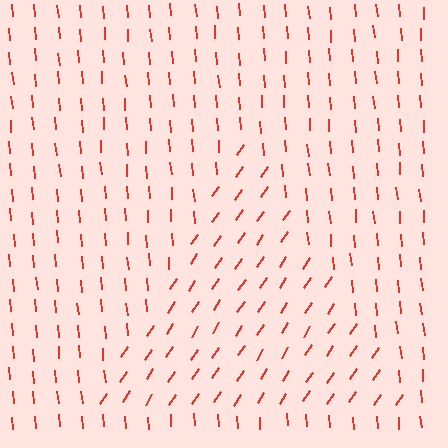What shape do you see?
I see a triangle.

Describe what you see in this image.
The image is filled with small red line segments. A triangle region in the image has lines oriented differently from the surrounding lines, creating a visible texture boundary.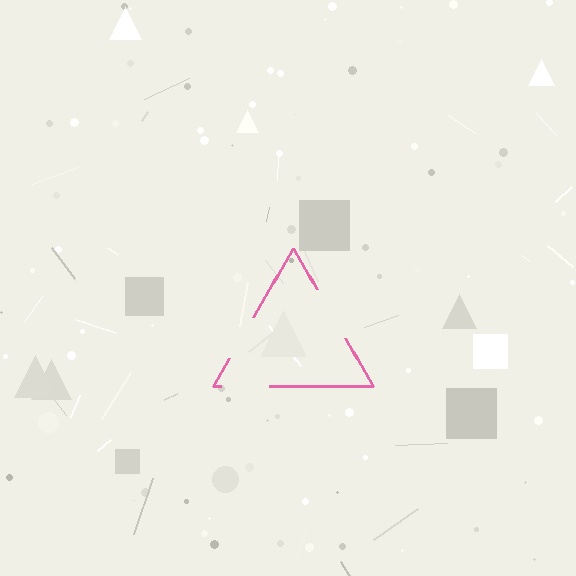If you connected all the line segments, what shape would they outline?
They would outline a triangle.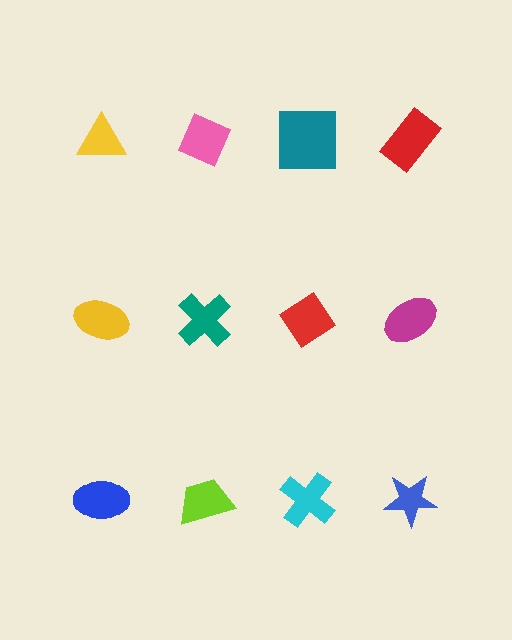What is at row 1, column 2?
A pink diamond.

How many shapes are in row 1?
4 shapes.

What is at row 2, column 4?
A magenta ellipse.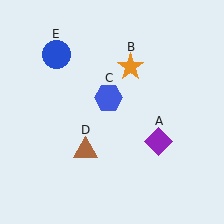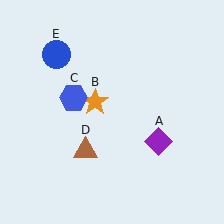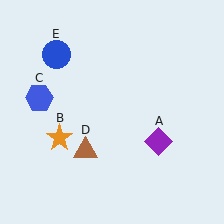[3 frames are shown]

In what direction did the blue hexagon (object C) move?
The blue hexagon (object C) moved left.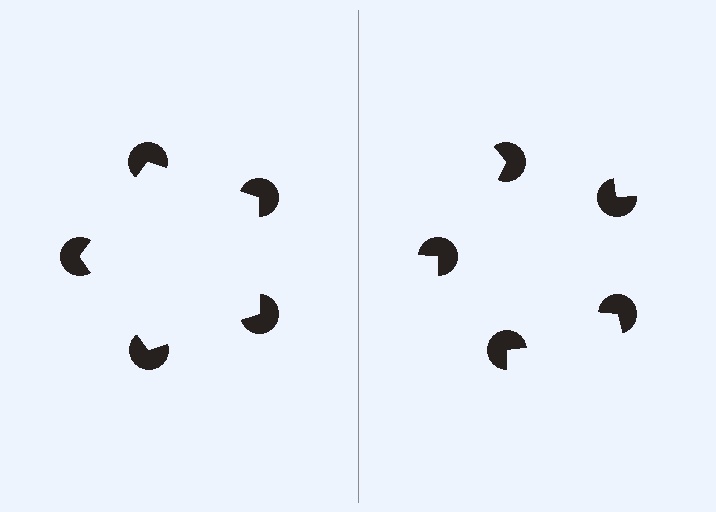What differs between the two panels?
The pac-man discs are positioned identically on both sides; only the wedge orientations differ. On the left they align to a pentagon; on the right they are misaligned.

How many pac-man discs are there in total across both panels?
10 — 5 on each side.